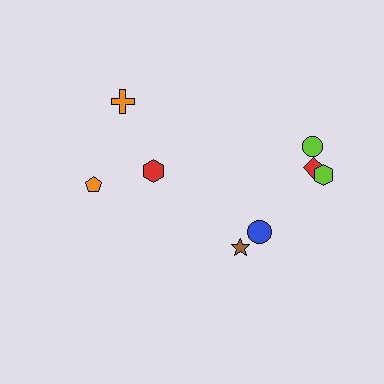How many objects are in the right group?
There are 6 objects.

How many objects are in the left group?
There are 3 objects.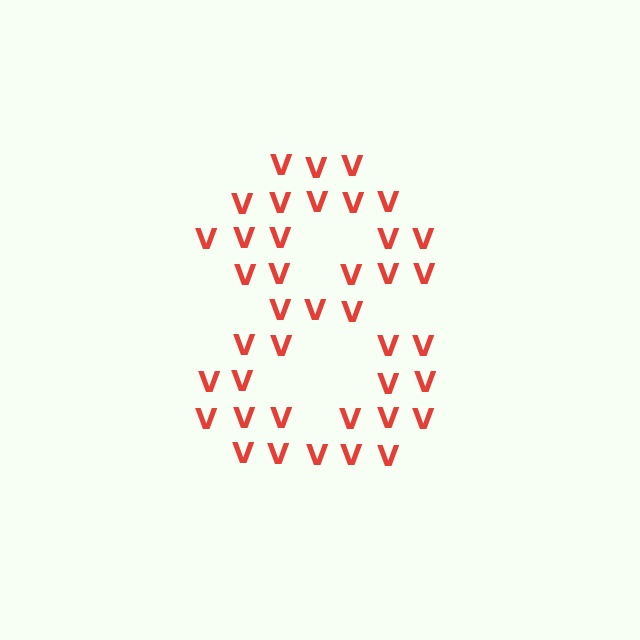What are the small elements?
The small elements are letter V's.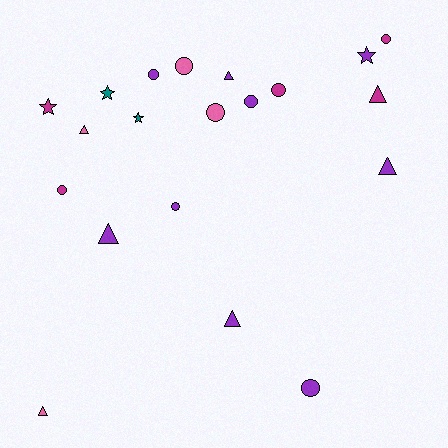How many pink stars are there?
There are no pink stars.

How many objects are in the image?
There are 20 objects.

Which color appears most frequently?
Purple, with 9 objects.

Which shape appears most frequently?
Circle, with 9 objects.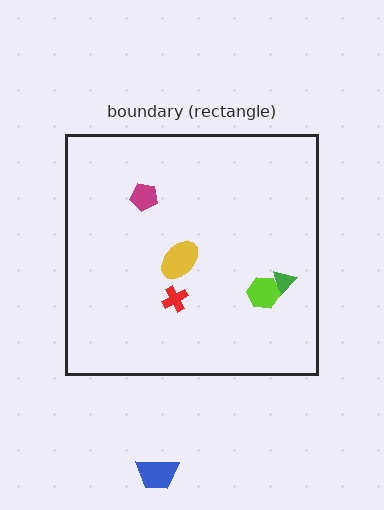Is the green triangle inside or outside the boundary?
Inside.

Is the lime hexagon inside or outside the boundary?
Inside.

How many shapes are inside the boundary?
5 inside, 1 outside.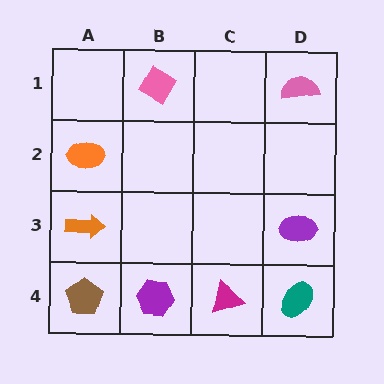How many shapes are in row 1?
2 shapes.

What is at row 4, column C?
A magenta triangle.